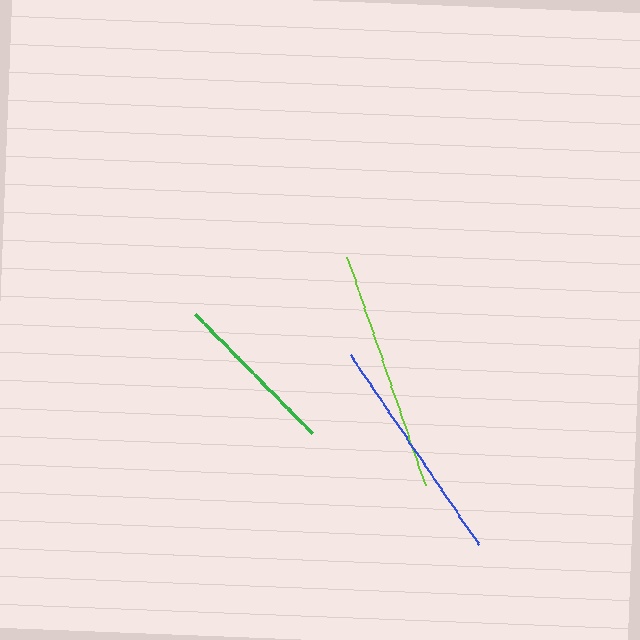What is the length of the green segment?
The green segment is approximately 166 pixels long.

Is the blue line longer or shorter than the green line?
The blue line is longer than the green line.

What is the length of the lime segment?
The lime segment is approximately 241 pixels long.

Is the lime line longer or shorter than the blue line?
The lime line is longer than the blue line.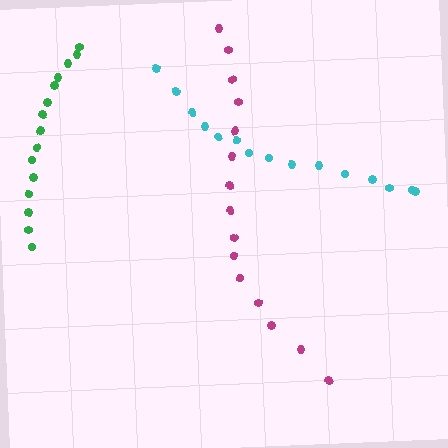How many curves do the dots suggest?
There are 3 distinct paths.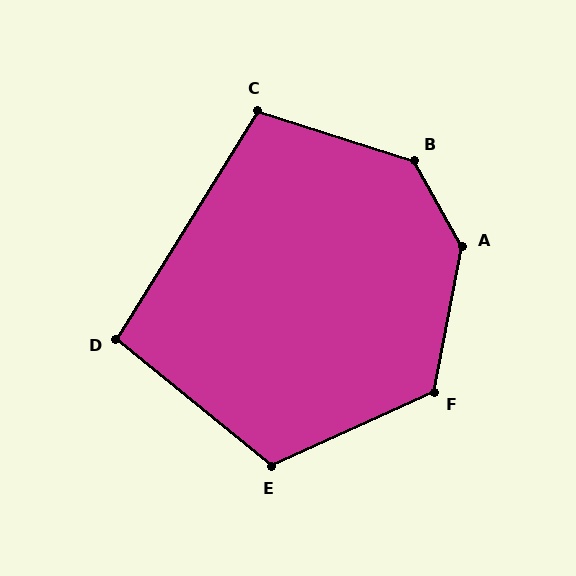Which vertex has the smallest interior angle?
D, at approximately 98 degrees.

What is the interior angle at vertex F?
Approximately 126 degrees (obtuse).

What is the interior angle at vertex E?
Approximately 116 degrees (obtuse).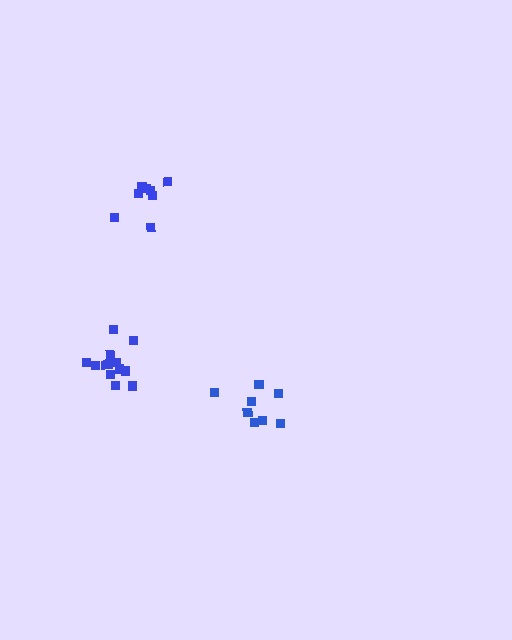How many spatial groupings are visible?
There are 3 spatial groupings.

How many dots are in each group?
Group 1: 13 dots, Group 2: 8 dots, Group 3: 8 dots (29 total).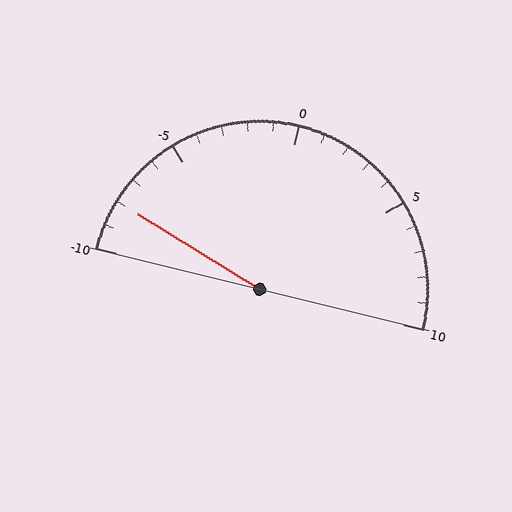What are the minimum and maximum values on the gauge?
The gauge ranges from -10 to 10.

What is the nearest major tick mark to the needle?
The nearest major tick mark is -10.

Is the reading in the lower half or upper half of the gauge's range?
The reading is in the lower half of the range (-10 to 10).